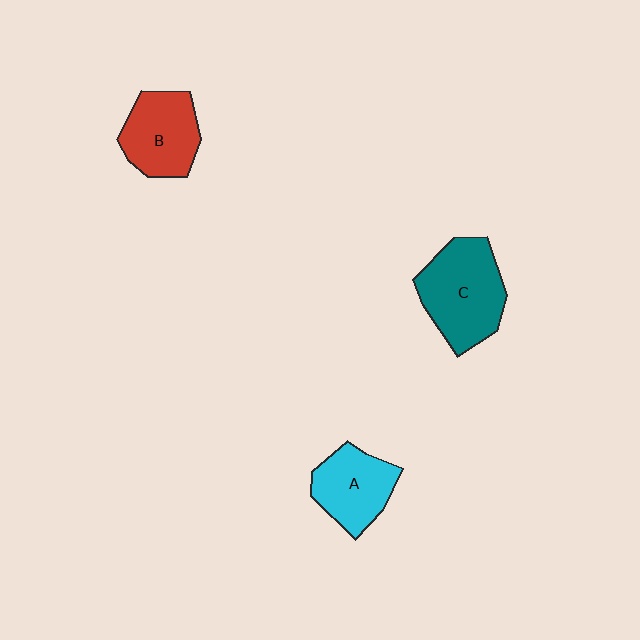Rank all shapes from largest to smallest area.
From largest to smallest: C (teal), B (red), A (cyan).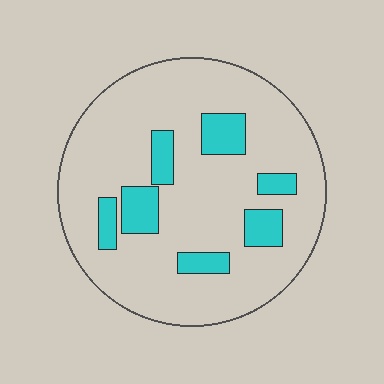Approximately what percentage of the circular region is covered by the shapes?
Approximately 15%.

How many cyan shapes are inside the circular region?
7.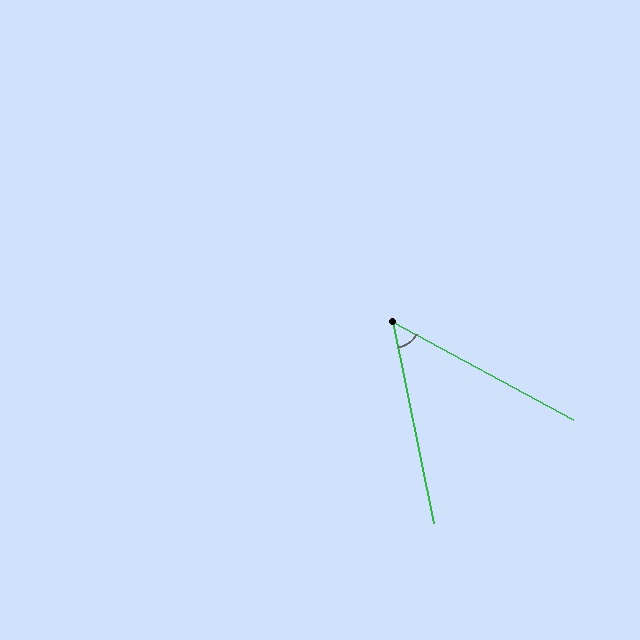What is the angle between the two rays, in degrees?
Approximately 50 degrees.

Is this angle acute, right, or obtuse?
It is acute.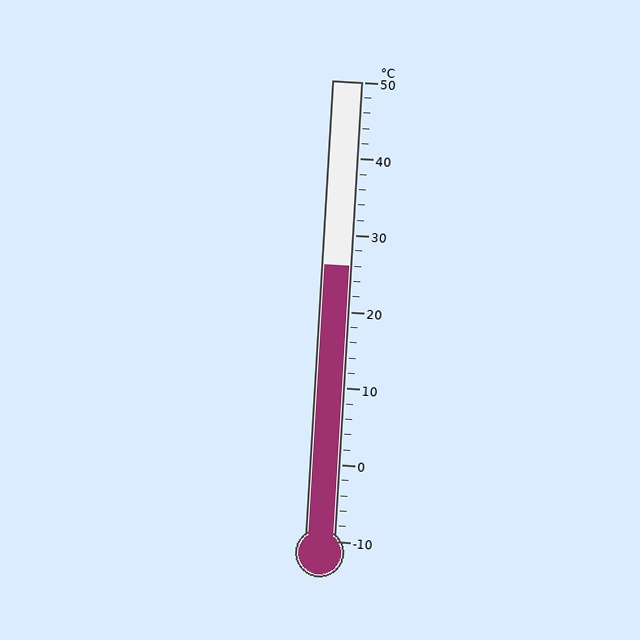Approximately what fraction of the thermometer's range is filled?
The thermometer is filled to approximately 60% of its range.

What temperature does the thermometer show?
The thermometer shows approximately 26°C.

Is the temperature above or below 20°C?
The temperature is above 20°C.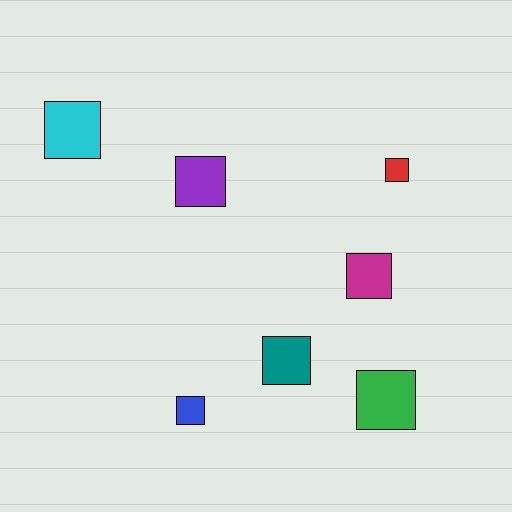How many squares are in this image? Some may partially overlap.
There are 7 squares.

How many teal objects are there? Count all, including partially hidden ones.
There is 1 teal object.